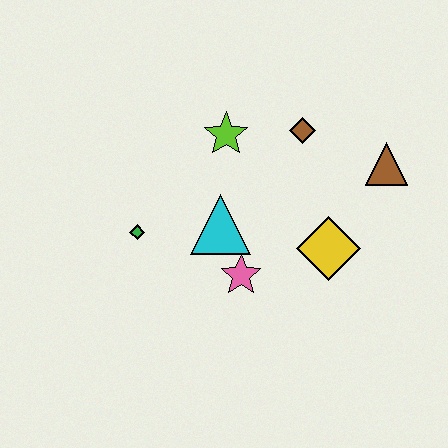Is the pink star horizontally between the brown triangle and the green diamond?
Yes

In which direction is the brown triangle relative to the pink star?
The brown triangle is to the right of the pink star.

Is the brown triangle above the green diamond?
Yes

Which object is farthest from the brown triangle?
The green diamond is farthest from the brown triangle.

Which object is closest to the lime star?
The brown diamond is closest to the lime star.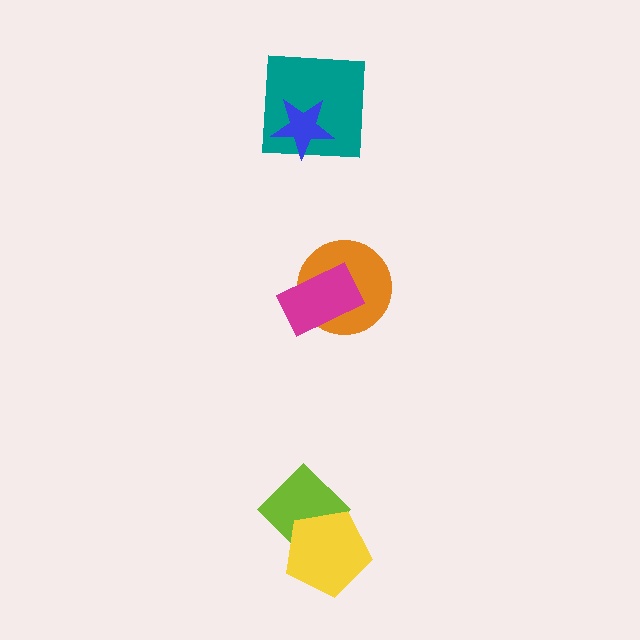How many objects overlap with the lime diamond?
1 object overlaps with the lime diamond.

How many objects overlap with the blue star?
1 object overlaps with the blue star.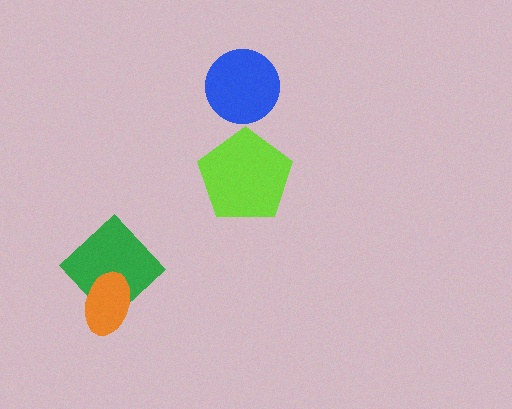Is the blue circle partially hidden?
No, no other shape covers it.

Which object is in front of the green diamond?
The orange ellipse is in front of the green diamond.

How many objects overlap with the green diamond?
1 object overlaps with the green diamond.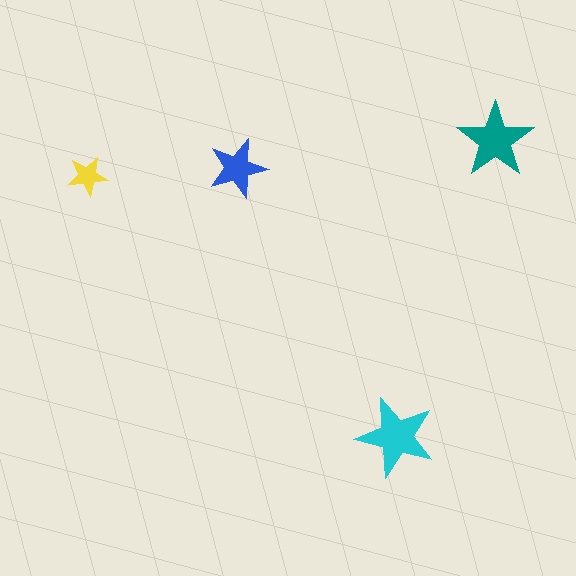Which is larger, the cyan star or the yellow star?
The cyan one.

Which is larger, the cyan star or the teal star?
The cyan one.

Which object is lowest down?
The cyan star is bottommost.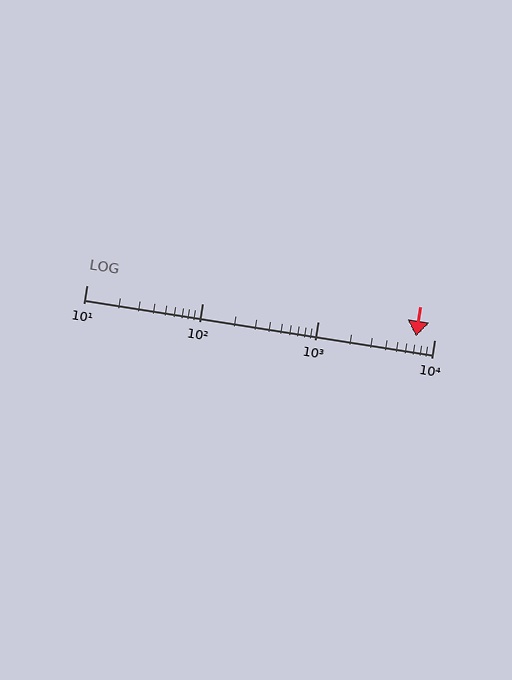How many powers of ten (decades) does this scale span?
The scale spans 3 decades, from 10 to 10000.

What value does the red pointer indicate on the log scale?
The pointer indicates approximately 6900.